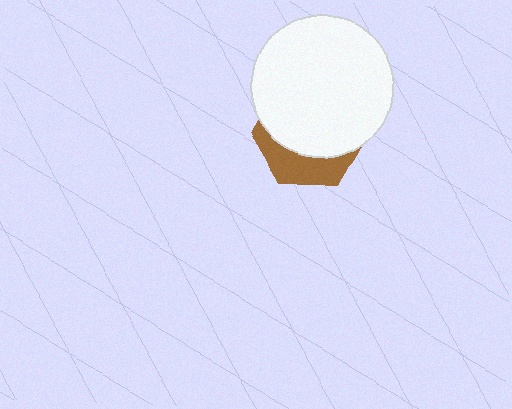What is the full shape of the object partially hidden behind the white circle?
The partially hidden object is a brown hexagon.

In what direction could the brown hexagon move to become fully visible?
The brown hexagon could move down. That would shift it out from behind the white circle entirely.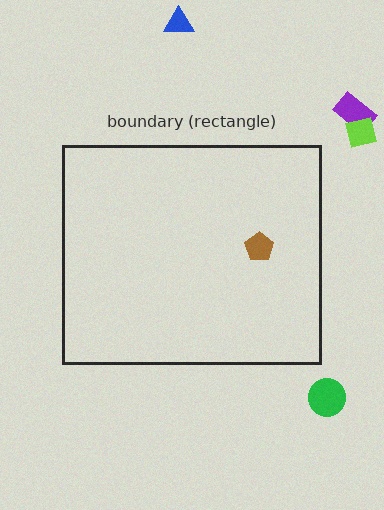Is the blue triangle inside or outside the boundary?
Outside.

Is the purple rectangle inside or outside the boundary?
Outside.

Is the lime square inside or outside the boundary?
Outside.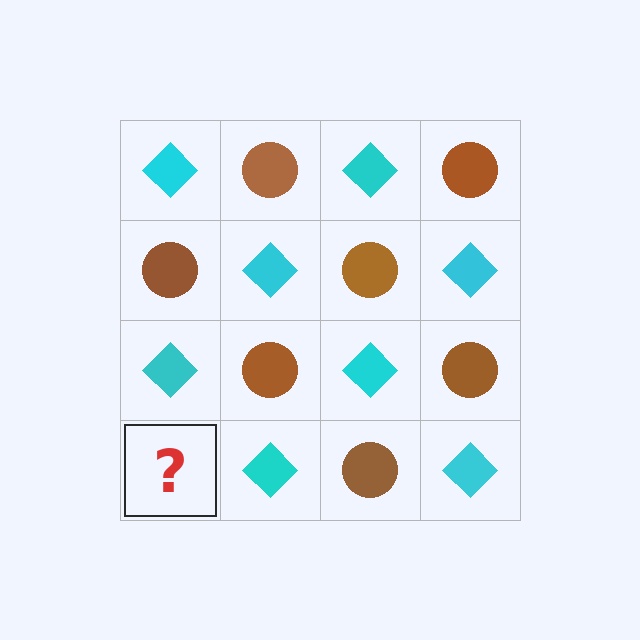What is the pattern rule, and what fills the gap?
The rule is that it alternates cyan diamond and brown circle in a checkerboard pattern. The gap should be filled with a brown circle.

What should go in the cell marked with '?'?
The missing cell should contain a brown circle.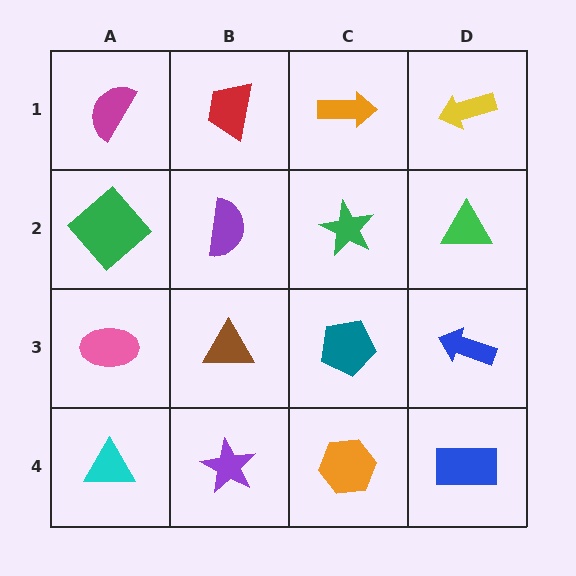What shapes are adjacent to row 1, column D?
A green triangle (row 2, column D), an orange arrow (row 1, column C).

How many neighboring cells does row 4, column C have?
3.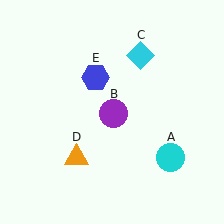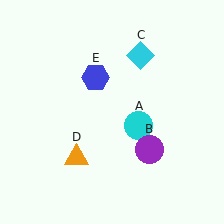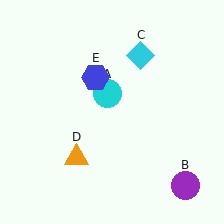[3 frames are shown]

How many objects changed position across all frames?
2 objects changed position: cyan circle (object A), purple circle (object B).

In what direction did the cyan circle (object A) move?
The cyan circle (object A) moved up and to the left.